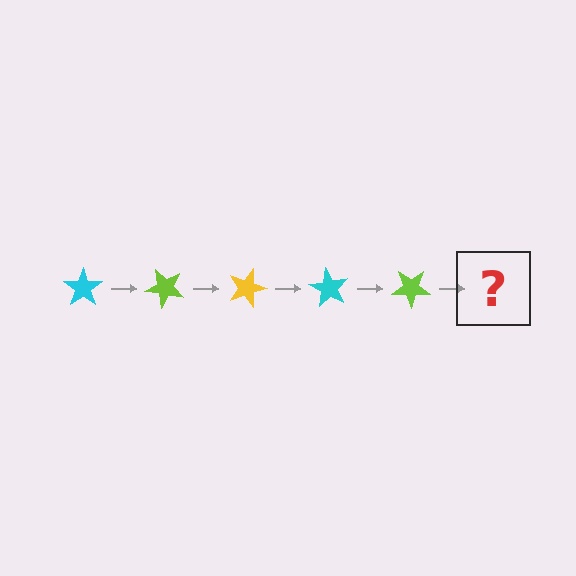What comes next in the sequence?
The next element should be a yellow star, rotated 225 degrees from the start.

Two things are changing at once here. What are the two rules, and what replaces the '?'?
The two rules are that it rotates 45 degrees each step and the color cycles through cyan, lime, and yellow. The '?' should be a yellow star, rotated 225 degrees from the start.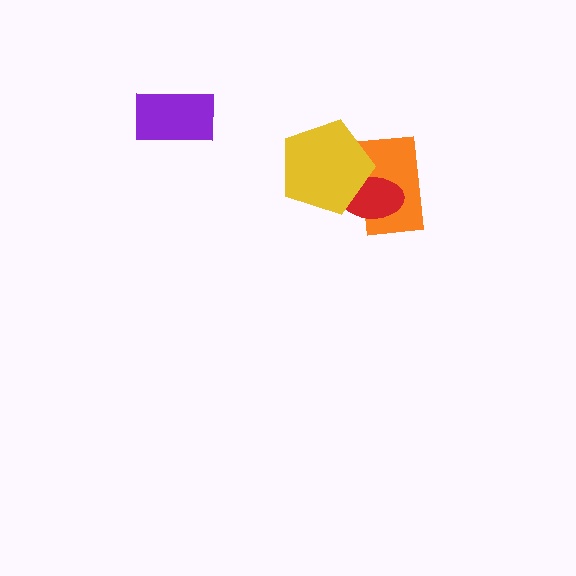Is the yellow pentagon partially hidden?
No, no other shape covers it.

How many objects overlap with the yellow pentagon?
2 objects overlap with the yellow pentagon.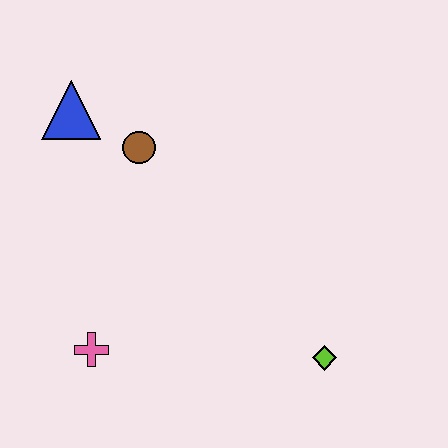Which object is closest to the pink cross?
The brown circle is closest to the pink cross.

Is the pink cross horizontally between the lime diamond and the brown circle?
No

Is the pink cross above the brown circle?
No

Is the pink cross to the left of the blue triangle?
No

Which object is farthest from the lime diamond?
The blue triangle is farthest from the lime diamond.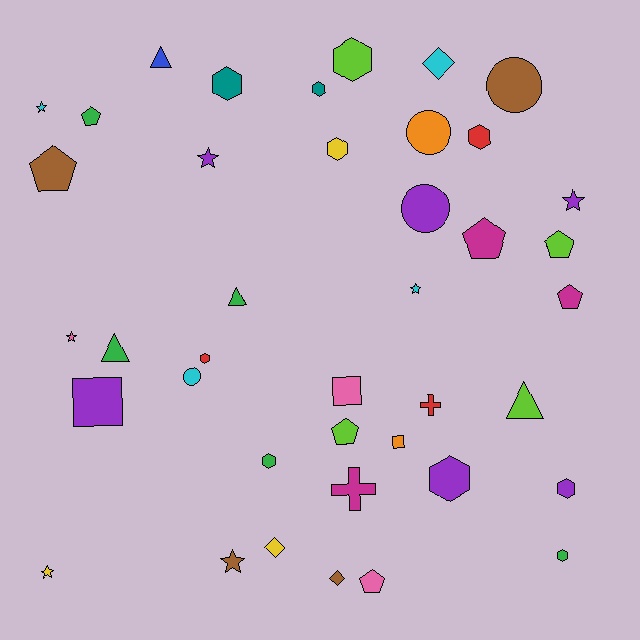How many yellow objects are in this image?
There are 3 yellow objects.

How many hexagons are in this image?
There are 10 hexagons.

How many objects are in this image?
There are 40 objects.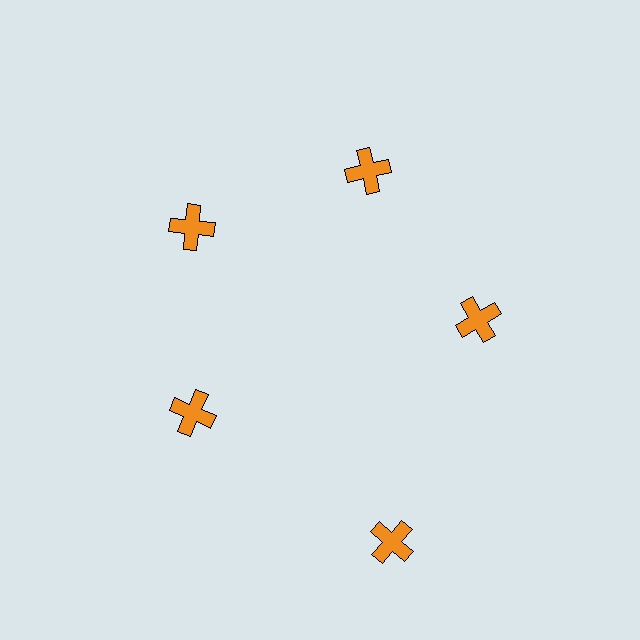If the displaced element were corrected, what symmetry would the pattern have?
It would have 5-fold rotational symmetry — the pattern would map onto itself every 72 degrees.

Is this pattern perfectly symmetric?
No. The 5 orange crosses are arranged in a ring, but one element near the 5 o'clock position is pushed outward from the center, breaking the 5-fold rotational symmetry.